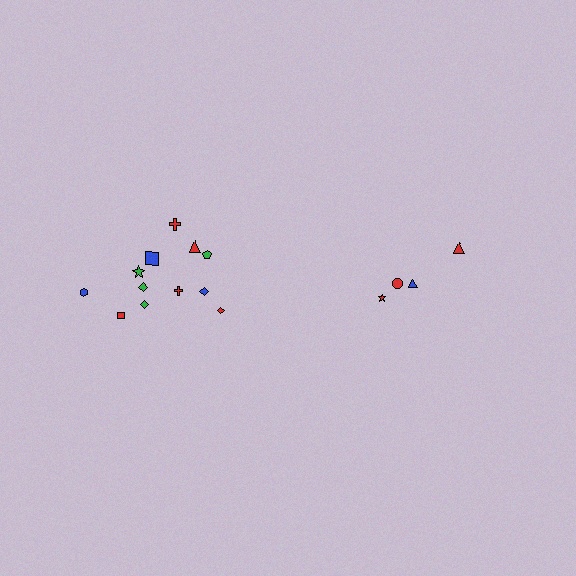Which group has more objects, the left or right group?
The left group.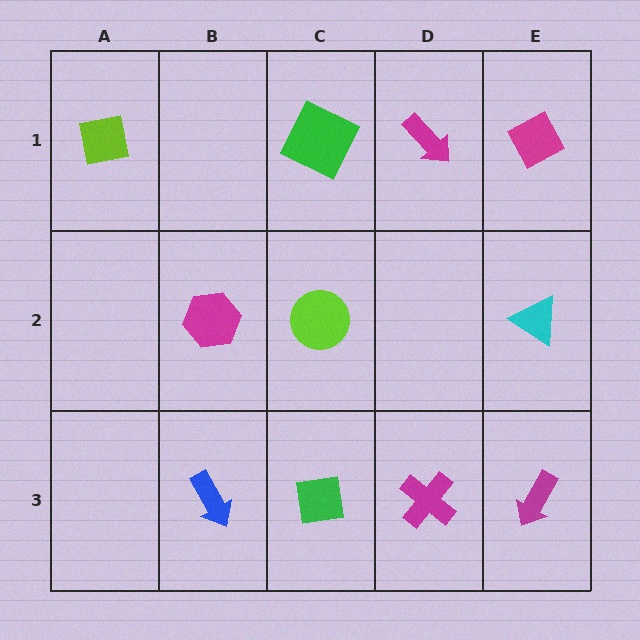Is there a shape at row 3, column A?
No, that cell is empty.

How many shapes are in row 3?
4 shapes.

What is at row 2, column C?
A lime circle.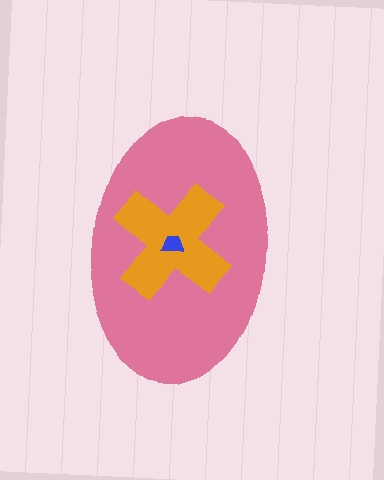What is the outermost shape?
The pink ellipse.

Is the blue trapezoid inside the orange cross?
Yes.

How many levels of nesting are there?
3.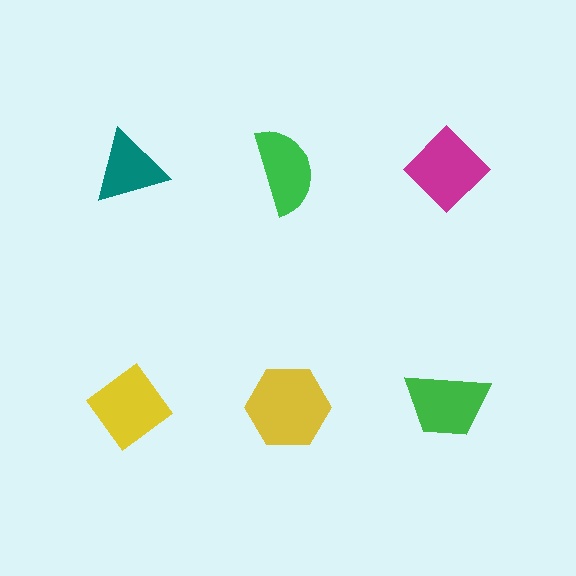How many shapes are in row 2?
3 shapes.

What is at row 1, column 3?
A magenta diamond.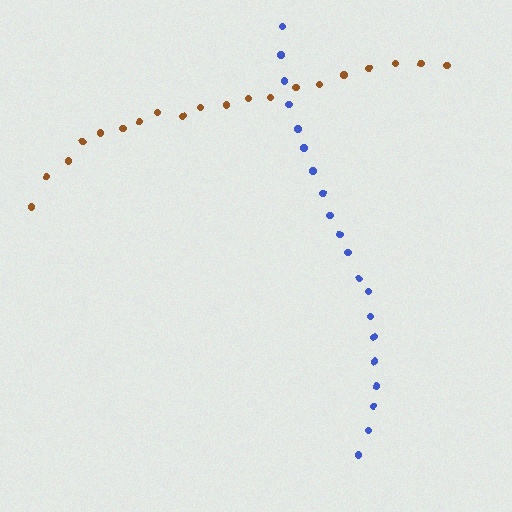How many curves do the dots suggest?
There are 2 distinct paths.